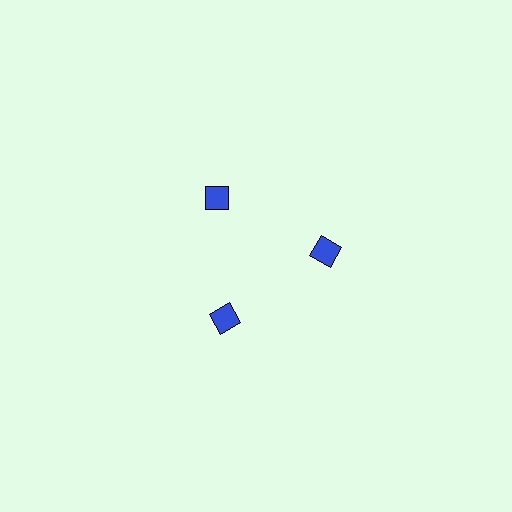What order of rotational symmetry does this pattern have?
This pattern has 3-fold rotational symmetry.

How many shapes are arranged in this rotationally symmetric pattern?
There are 3 shapes, arranged in 3 groups of 1.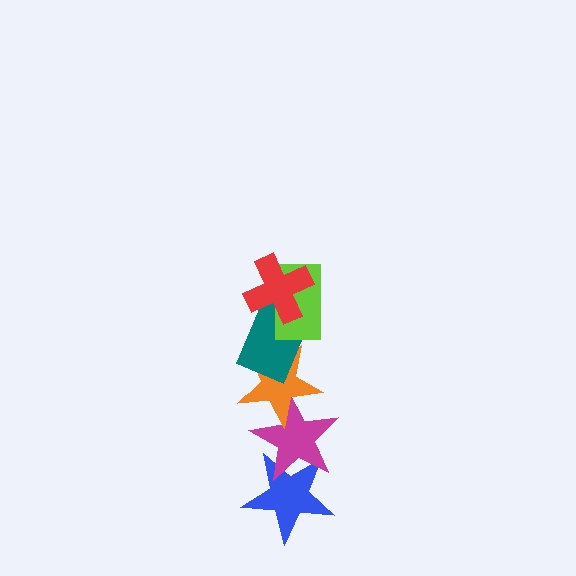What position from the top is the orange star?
The orange star is 4th from the top.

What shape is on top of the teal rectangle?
The lime rectangle is on top of the teal rectangle.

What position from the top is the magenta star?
The magenta star is 5th from the top.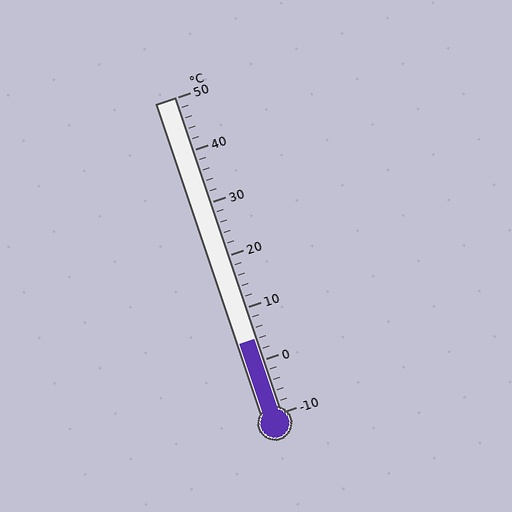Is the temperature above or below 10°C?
The temperature is below 10°C.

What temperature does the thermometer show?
The thermometer shows approximately 4°C.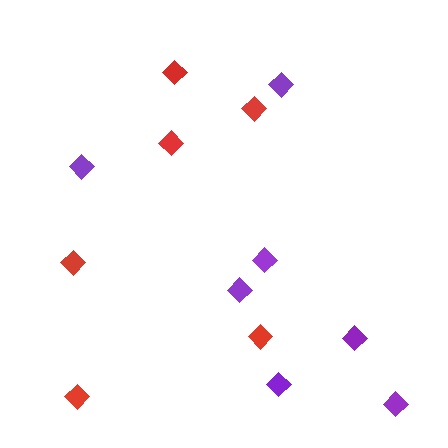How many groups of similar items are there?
There are 2 groups: one group of purple diamonds (7) and one group of red diamonds (6).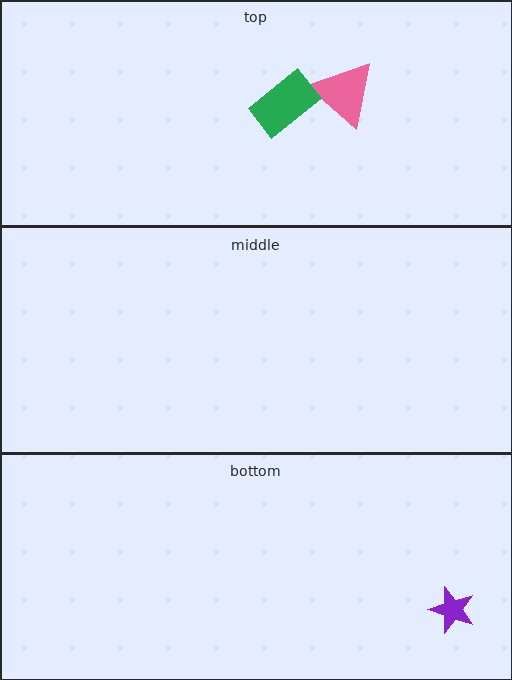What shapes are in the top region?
The pink triangle, the green rectangle.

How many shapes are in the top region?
2.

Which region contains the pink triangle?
The top region.